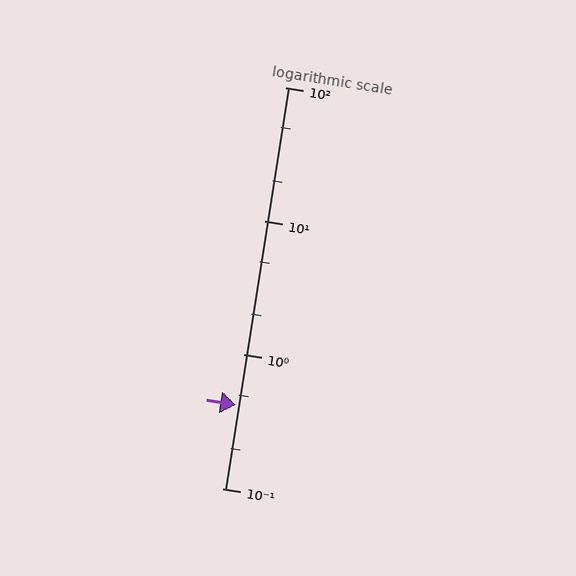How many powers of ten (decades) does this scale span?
The scale spans 3 decades, from 0.1 to 100.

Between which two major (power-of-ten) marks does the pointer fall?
The pointer is between 0.1 and 1.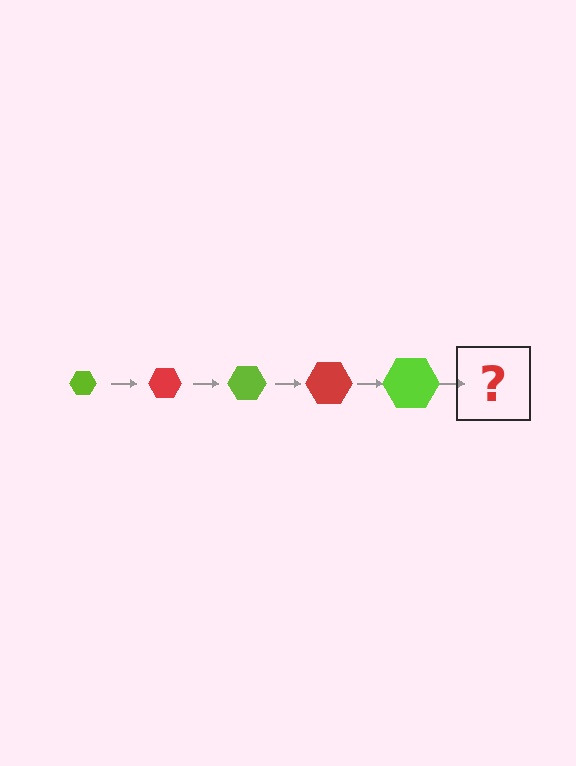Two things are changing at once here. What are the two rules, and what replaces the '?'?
The two rules are that the hexagon grows larger each step and the color cycles through lime and red. The '?' should be a red hexagon, larger than the previous one.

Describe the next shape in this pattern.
It should be a red hexagon, larger than the previous one.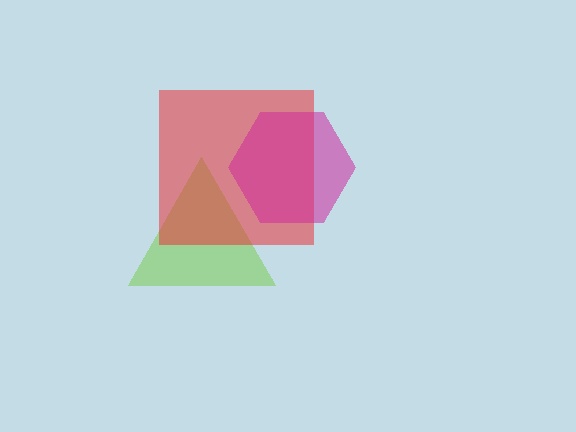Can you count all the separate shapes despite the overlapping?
Yes, there are 3 separate shapes.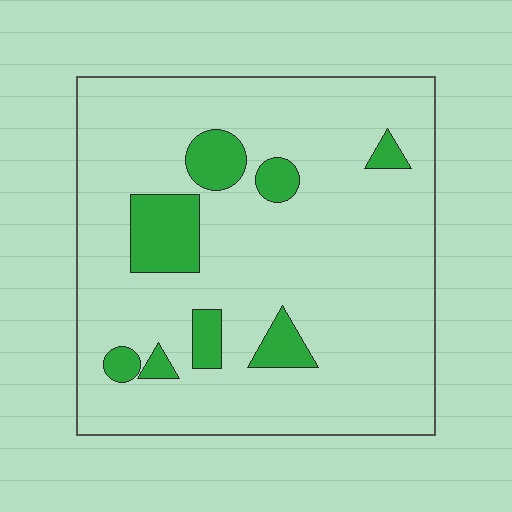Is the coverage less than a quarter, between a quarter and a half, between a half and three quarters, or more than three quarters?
Less than a quarter.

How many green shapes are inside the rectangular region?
8.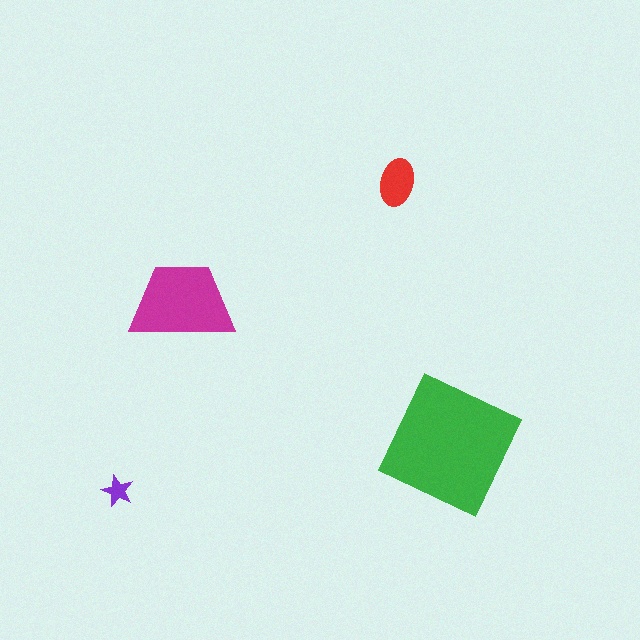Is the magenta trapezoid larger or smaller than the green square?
Smaller.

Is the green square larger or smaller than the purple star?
Larger.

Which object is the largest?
The green square.